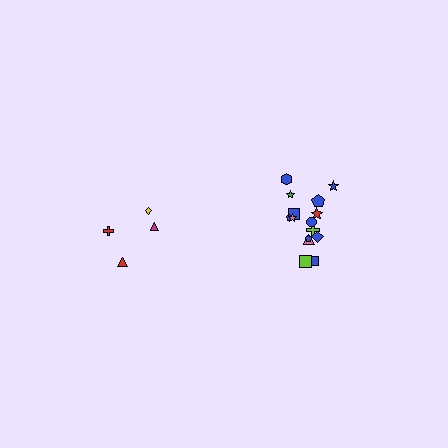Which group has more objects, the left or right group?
The right group.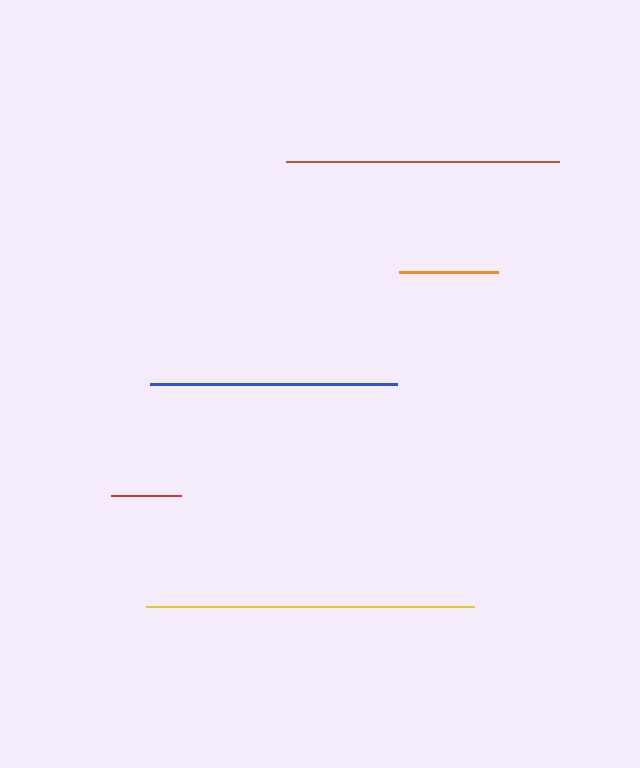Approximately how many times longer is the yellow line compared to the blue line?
The yellow line is approximately 1.3 times the length of the blue line.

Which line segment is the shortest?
The red line is the shortest at approximately 70 pixels.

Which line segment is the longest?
The yellow line is the longest at approximately 328 pixels.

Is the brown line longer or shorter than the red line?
The brown line is longer than the red line.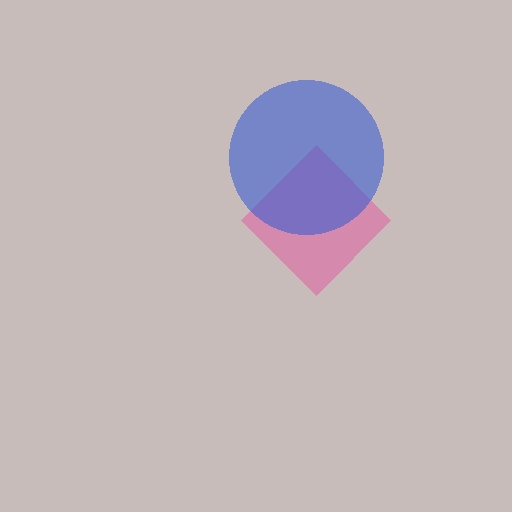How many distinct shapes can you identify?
There are 2 distinct shapes: a pink diamond, a blue circle.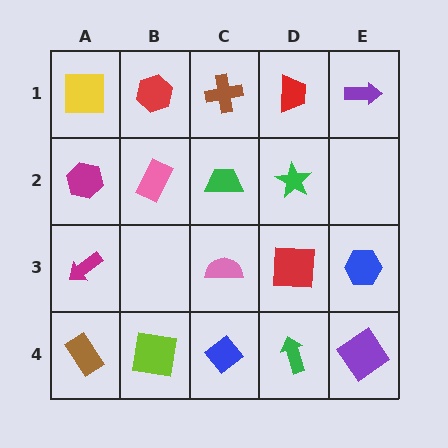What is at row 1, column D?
A red trapezoid.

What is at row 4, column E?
A purple diamond.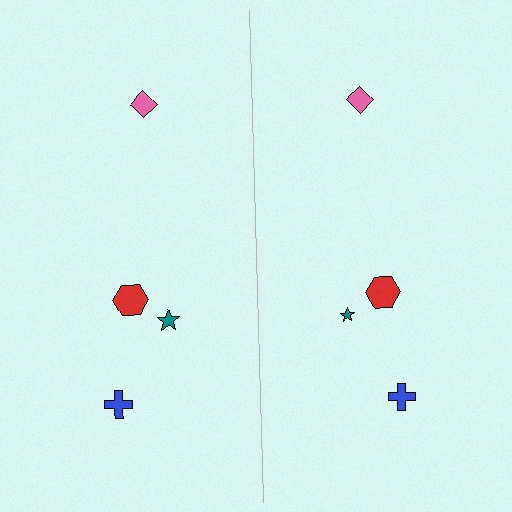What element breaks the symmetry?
The teal star on the right side has a different size than its mirror counterpart.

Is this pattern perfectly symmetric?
No, the pattern is not perfectly symmetric. The teal star on the right side has a different size than its mirror counterpart.